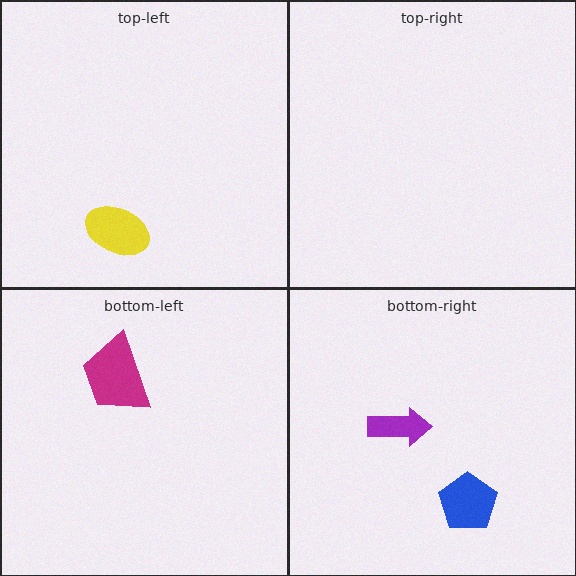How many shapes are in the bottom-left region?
1.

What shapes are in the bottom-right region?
The blue pentagon, the purple arrow.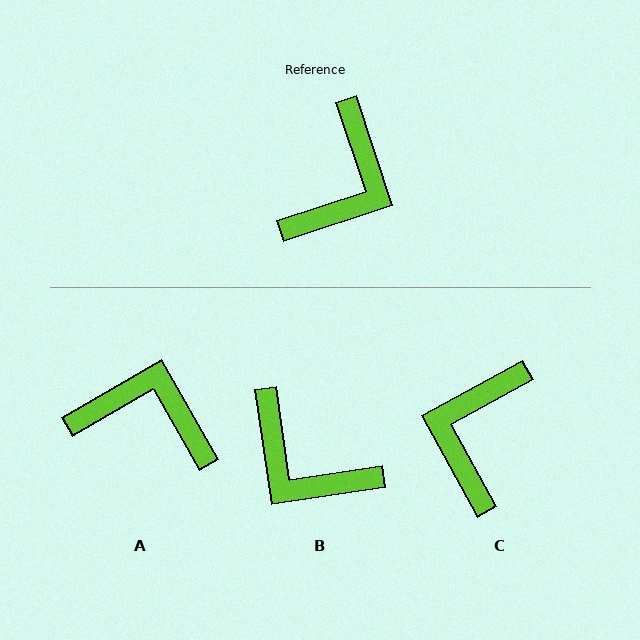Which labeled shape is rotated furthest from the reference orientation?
C, about 170 degrees away.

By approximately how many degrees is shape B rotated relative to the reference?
Approximately 100 degrees clockwise.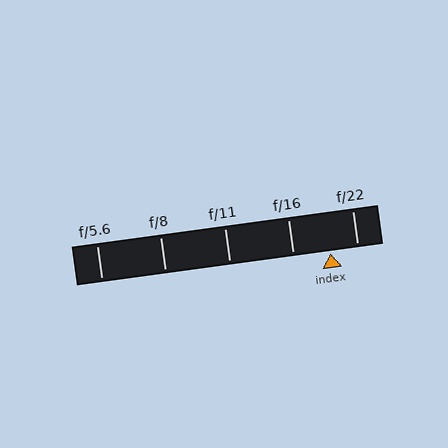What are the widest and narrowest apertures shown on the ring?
The widest aperture shown is f/5.6 and the narrowest is f/22.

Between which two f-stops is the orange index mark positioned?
The index mark is between f/16 and f/22.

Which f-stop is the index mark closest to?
The index mark is closest to f/22.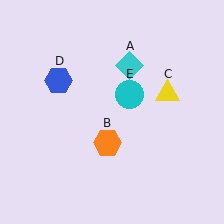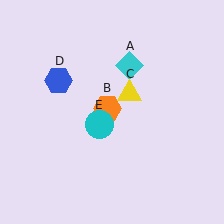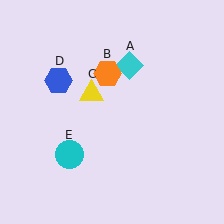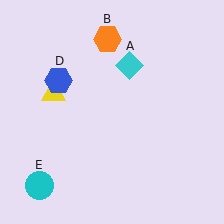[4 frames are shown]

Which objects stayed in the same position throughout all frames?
Cyan diamond (object A) and blue hexagon (object D) remained stationary.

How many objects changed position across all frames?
3 objects changed position: orange hexagon (object B), yellow triangle (object C), cyan circle (object E).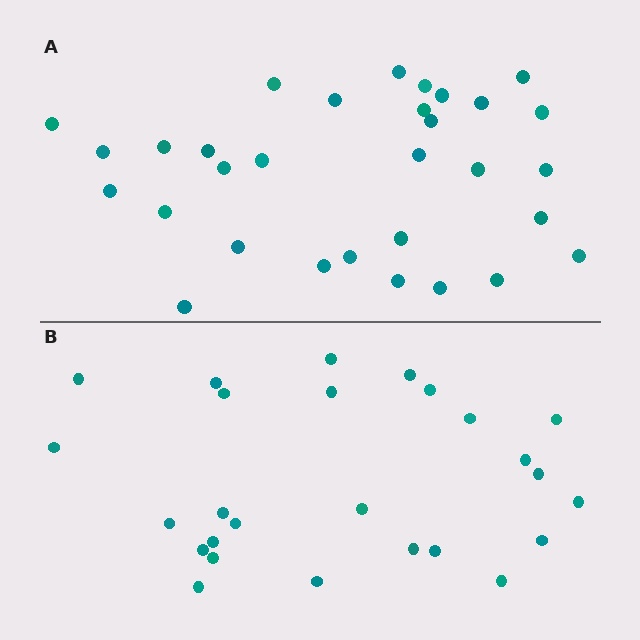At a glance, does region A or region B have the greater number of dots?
Region A (the top region) has more dots.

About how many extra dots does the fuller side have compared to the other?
Region A has about 5 more dots than region B.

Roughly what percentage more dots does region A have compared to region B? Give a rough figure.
About 20% more.